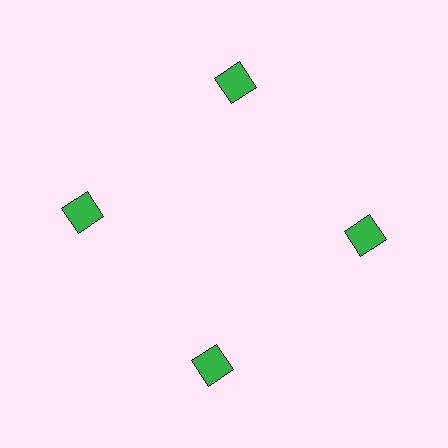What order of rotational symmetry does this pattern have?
This pattern has 4-fold rotational symmetry.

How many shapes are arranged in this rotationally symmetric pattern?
There are 4 shapes, arranged in 4 groups of 1.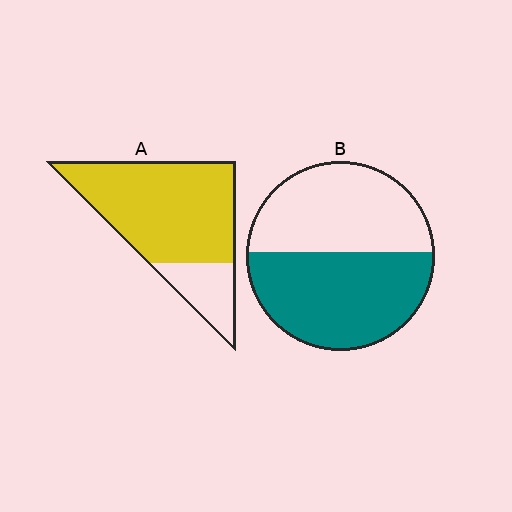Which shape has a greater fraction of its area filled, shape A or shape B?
Shape A.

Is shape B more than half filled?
Roughly half.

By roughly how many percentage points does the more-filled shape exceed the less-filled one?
By roughly 25 percentage points (A over B).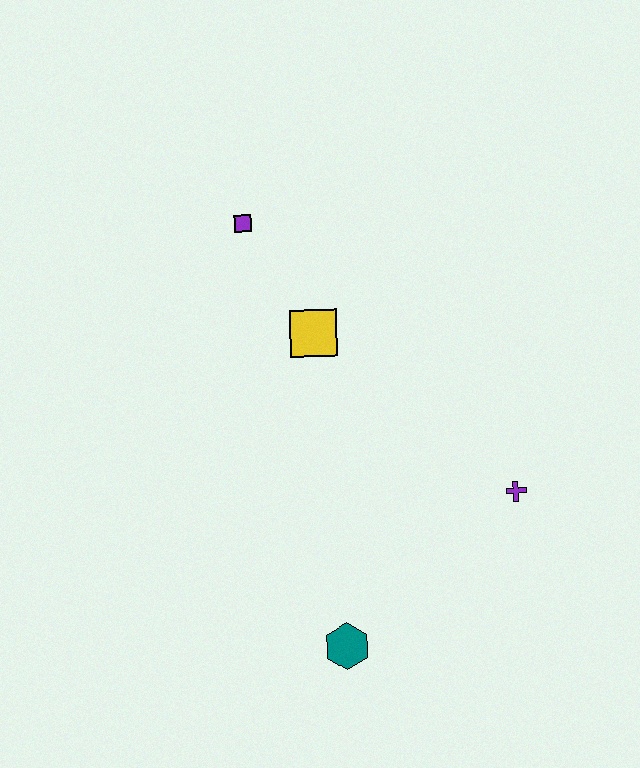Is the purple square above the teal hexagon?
Yes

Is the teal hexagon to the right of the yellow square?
Yes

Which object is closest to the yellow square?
The purple square is closest to the yellow square.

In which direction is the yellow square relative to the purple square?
The yellow square is below the purple square.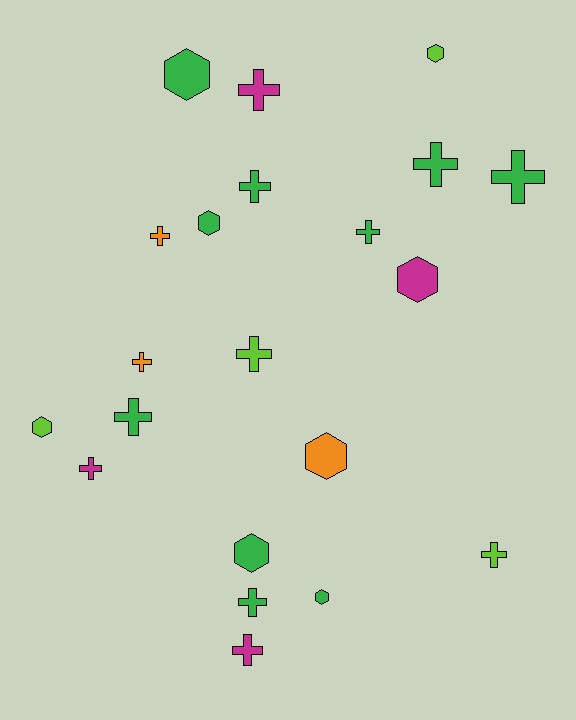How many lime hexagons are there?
There are 2 lime hexagons.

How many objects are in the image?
There are 21 objects.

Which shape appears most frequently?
Cross, with 13 objects.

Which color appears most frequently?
Green, with 10 objects.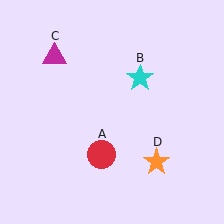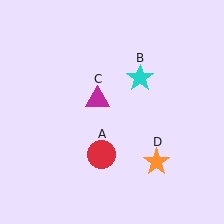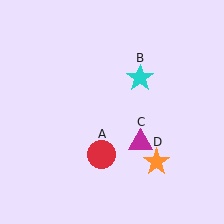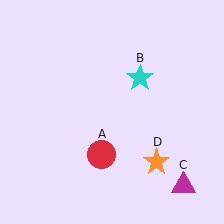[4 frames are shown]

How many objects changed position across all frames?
1 object changed position: magenta triangle (object C).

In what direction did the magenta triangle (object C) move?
The magenta triangle (object C) moved down and to the right.